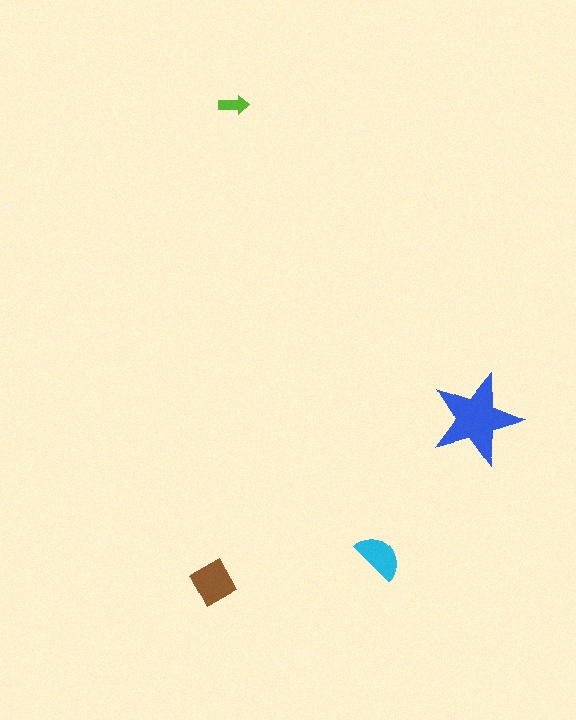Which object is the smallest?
The lime arrow.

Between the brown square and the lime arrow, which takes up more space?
The brown square.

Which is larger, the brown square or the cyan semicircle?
The brown square.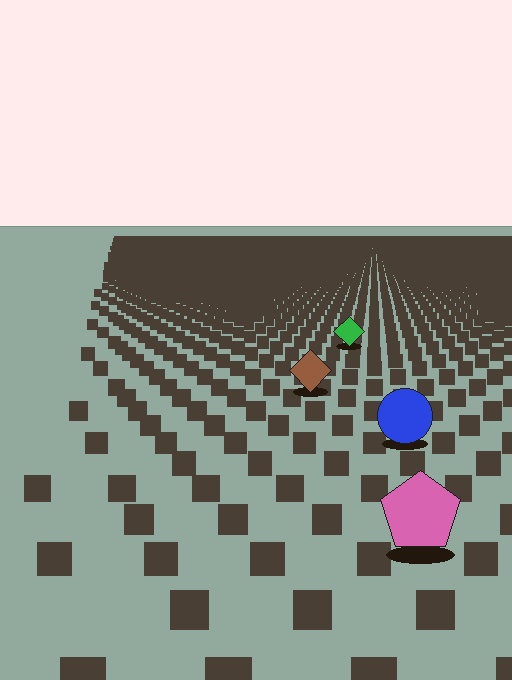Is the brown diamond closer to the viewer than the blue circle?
No. The blue circle is closer — you can tell from the texture gradient: the ground texture is coarser near it.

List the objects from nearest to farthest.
From nearest to farthest: the pink pentagon, the blue circle, the brown diamond, the green diamond.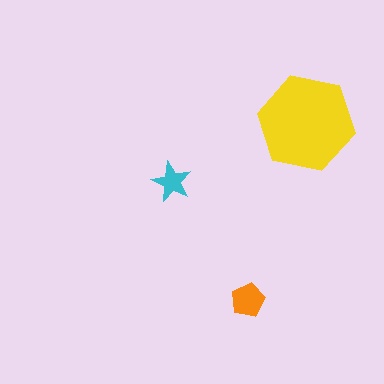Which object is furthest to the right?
The yellow hexagon is rightmost.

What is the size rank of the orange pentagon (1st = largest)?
2nd.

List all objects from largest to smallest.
The yellow hexagon, the orange pentagon, the cyan star.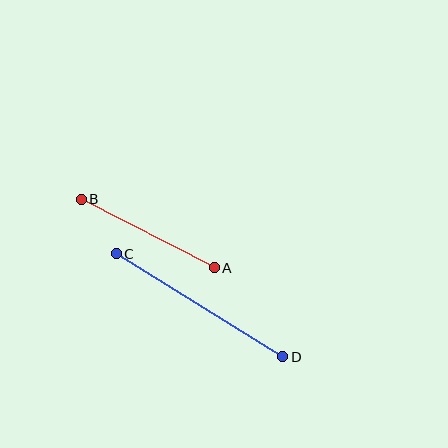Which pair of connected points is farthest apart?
Points C and D are farthest apart.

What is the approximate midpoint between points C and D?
The midpoint is at approximately (199, 305) pixels.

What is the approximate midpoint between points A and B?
The midpoint is at approximately (148, 234) pixels.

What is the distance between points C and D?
The distance is approximately 196 pixels.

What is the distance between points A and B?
The distance is approximately 150 pixels.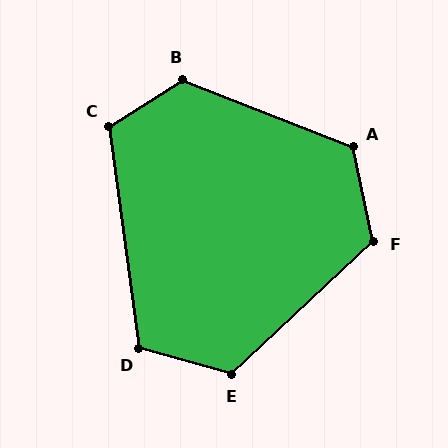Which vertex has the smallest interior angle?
D, at approximately 114 degrees.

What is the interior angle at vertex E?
Approximately 121 degrees (obtuse).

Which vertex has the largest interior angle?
B, at approximately 126 degrees.